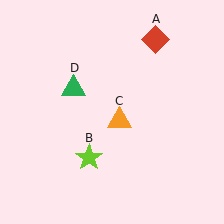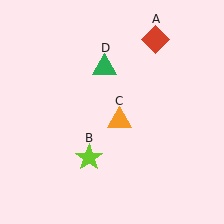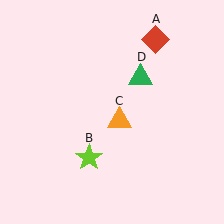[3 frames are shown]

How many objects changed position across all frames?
1 object changed position: green triangle (object D).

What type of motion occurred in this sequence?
The green triangle (object D) rotated clockwise around the center of the scene.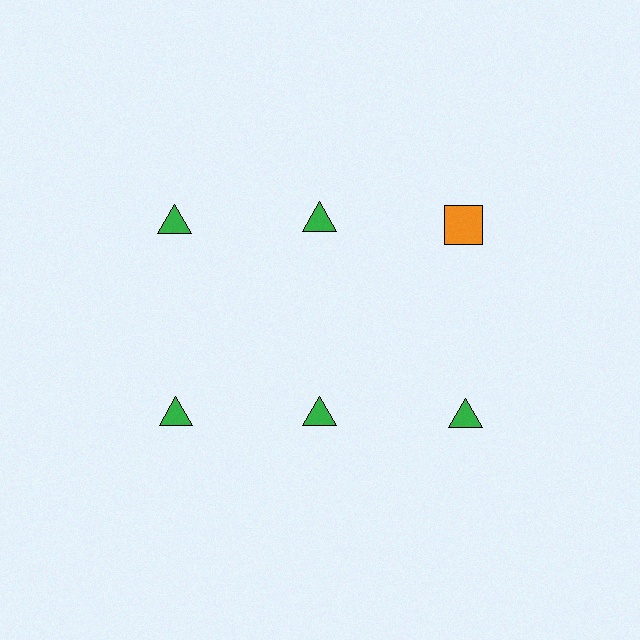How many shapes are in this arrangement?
There are 6 shapes arranged in a grid pattern.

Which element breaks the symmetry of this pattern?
The orange square in the top row, center column breaks the symmetry. All other shapes are green triangles.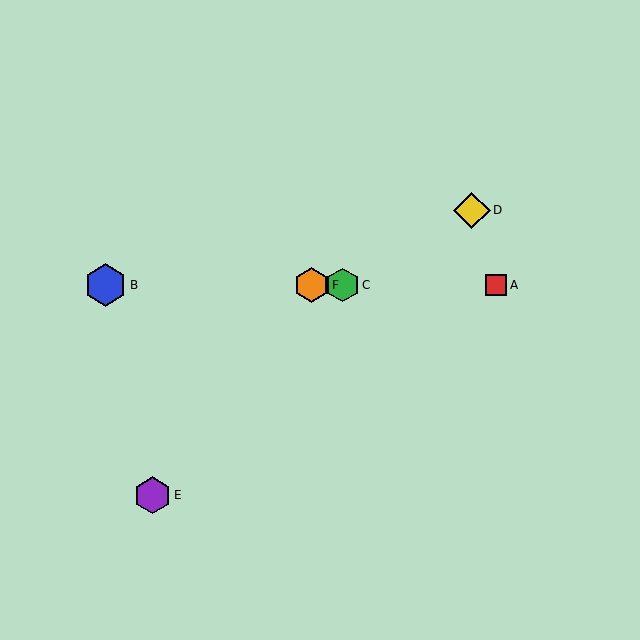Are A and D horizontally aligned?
No, A is at y≈285 and D is at y≈210.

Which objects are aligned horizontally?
Objects A, B, C, F are aligned horizontally.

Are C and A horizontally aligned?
Yes, both are at y≈285.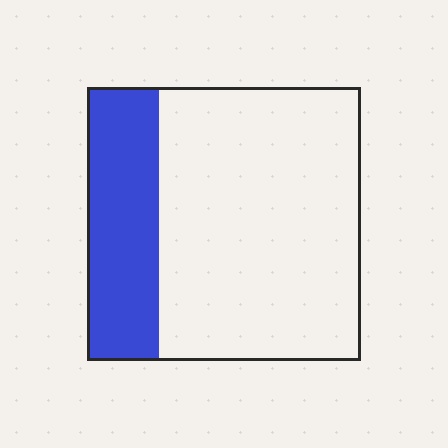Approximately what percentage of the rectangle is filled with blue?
Approximately 25%.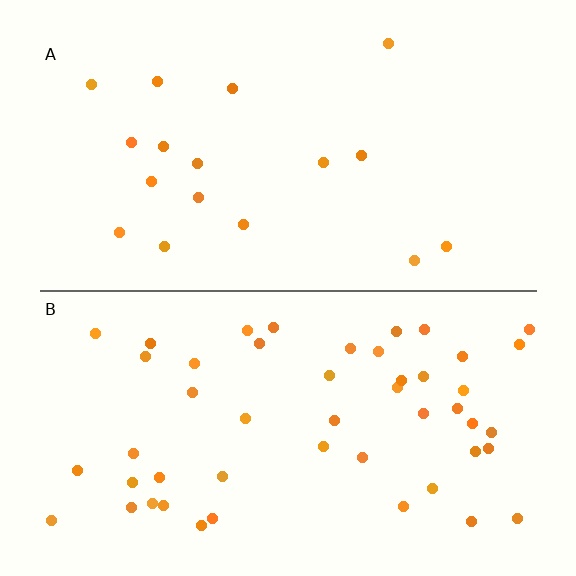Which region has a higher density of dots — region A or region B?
B (the bottom).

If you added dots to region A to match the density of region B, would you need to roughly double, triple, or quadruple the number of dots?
Approximately triple.